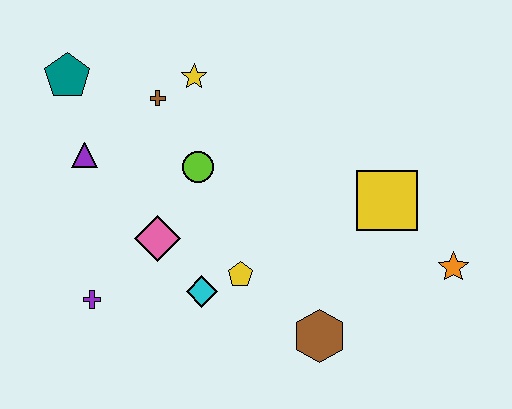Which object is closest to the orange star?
The yellow square is closest to the orange star.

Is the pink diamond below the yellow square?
Yes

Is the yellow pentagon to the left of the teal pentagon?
No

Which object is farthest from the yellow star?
The orange star is farthest from the yellow star.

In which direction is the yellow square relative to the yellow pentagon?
The yellow square is to the right of the yellow pentagon.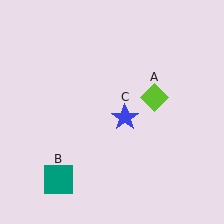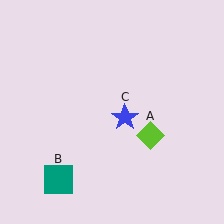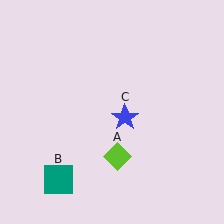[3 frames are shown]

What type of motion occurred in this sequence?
The lime diamond (object A) rotated clockwise around the center of the scene.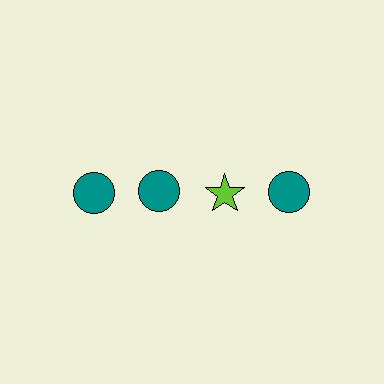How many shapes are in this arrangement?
There are 4 shapes arranged in a grid pattern.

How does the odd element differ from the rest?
It differs in both color (lime instead of teal) and shape (star instead of circle).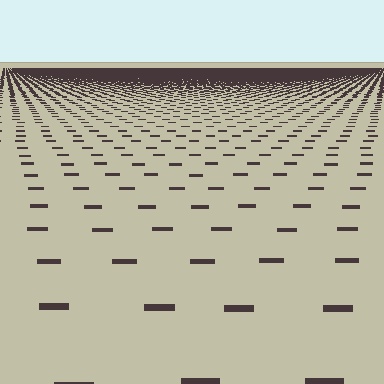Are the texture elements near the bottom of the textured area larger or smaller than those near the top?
Larger. Near the bottom, elements are closer to the viewer and appear at a bigger on-screen size.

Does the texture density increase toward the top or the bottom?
Density increases toward the top.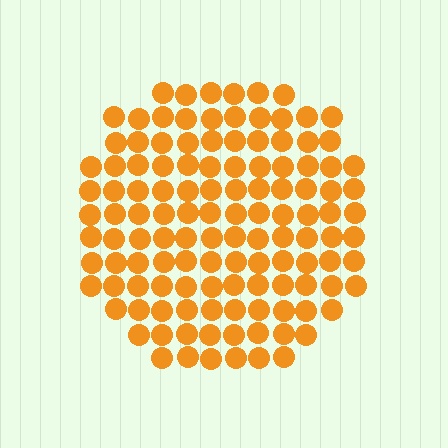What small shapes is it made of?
It is made of small circles.